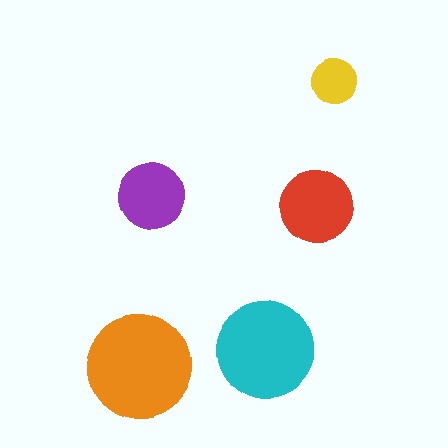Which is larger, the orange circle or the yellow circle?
The orange one.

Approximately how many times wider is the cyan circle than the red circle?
About 1.5 times wider.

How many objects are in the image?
There are 5 objects in the image.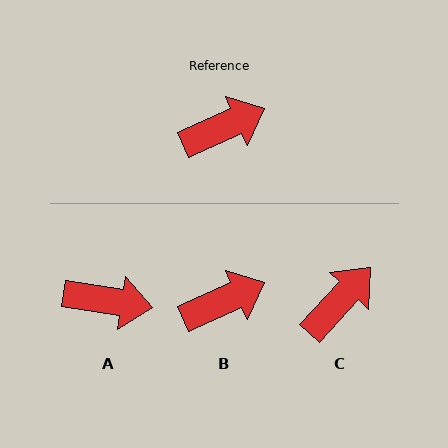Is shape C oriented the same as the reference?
No, it is off by about 23 degrees.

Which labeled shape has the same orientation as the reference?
B.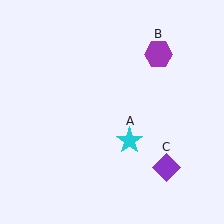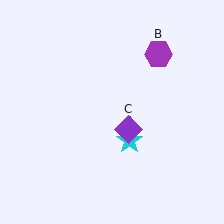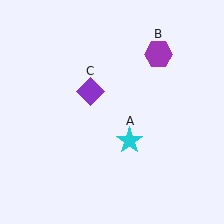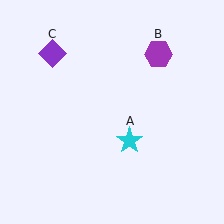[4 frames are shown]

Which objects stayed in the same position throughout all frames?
Cyan star (object A) and purple hexagon (object B) remained stationary.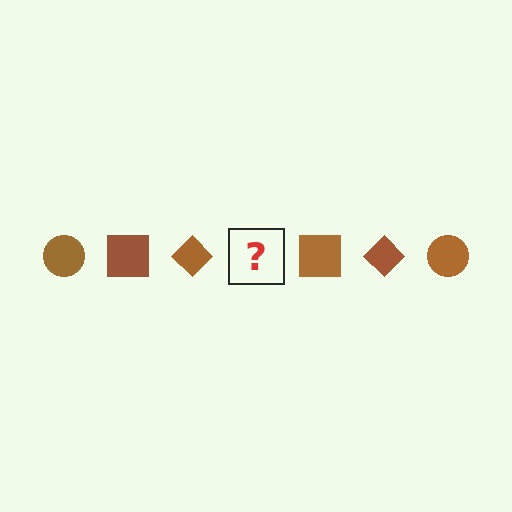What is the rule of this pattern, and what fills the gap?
The rule is that the pattern cycles through circle, square, diamond shapes in brown. The gap should be filled with a brown circle.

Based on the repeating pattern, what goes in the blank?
The blank should be a brown circle.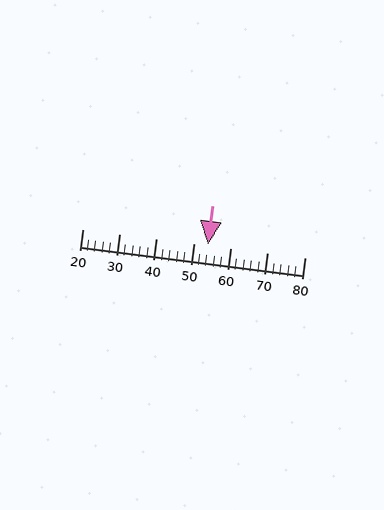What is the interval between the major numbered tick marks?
The major tick marks are spaced 10 units apart.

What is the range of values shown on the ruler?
The ruler shows values from 20 to 80.